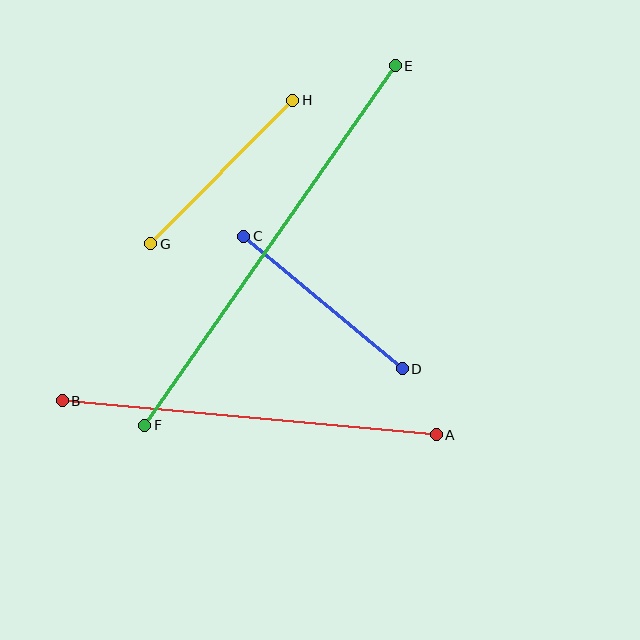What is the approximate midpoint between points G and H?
The midpoint is at approximately (222, 172) pixels.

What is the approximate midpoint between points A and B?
The midpoint is at approximately (249, 418) pixels.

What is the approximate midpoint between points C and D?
The midpoint is at approximately (323, 302) pixels.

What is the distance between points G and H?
The distance is approximately 202 pixels.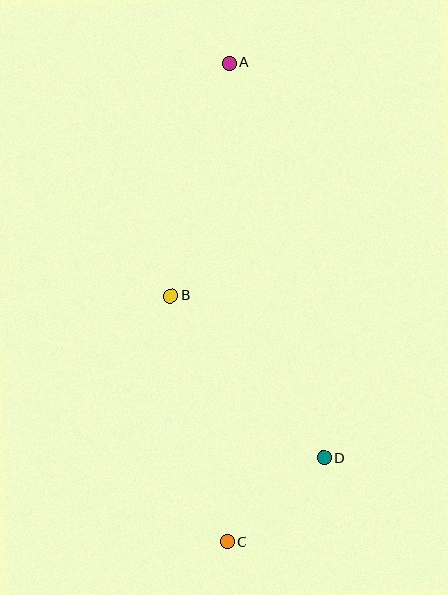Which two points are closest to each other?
Points C and D are closest to each other.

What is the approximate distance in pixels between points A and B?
The distance between A and B is approximately 240 pixels.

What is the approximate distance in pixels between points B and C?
The distance between B and C is approximately 253 pixels.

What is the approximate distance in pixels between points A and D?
The distance between A and D is approximately 406 pixels.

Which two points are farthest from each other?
Points A and C are farthest from each other.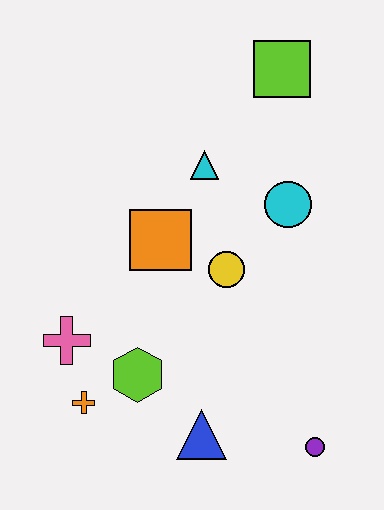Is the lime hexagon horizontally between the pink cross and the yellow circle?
Yes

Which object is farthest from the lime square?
The orange cross is farthest from the lime square.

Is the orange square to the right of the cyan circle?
No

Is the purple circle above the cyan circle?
No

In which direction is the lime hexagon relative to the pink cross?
The lime hexagon is to the right of the pink cross.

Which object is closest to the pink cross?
The orange cross is closest to the pink cross.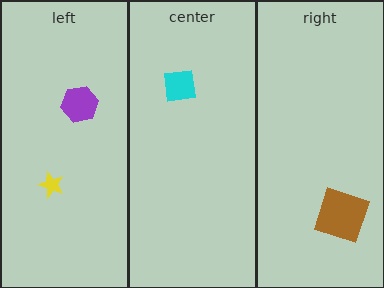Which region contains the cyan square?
The center region.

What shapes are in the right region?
The brown square.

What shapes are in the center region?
The cyan square.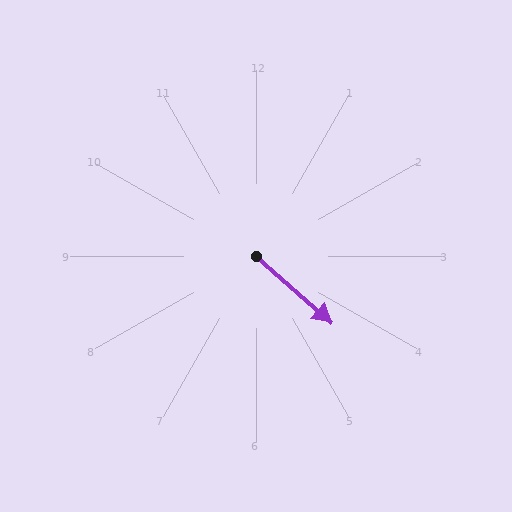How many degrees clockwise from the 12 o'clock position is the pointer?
Approximately 131 degrees.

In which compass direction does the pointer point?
Southeast.